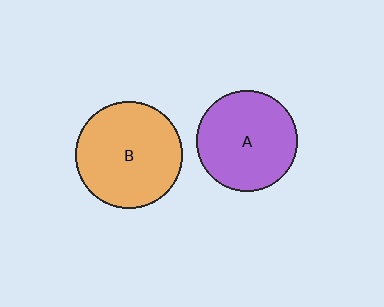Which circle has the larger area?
Circle B (orange).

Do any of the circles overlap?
No, none of the circles overlap.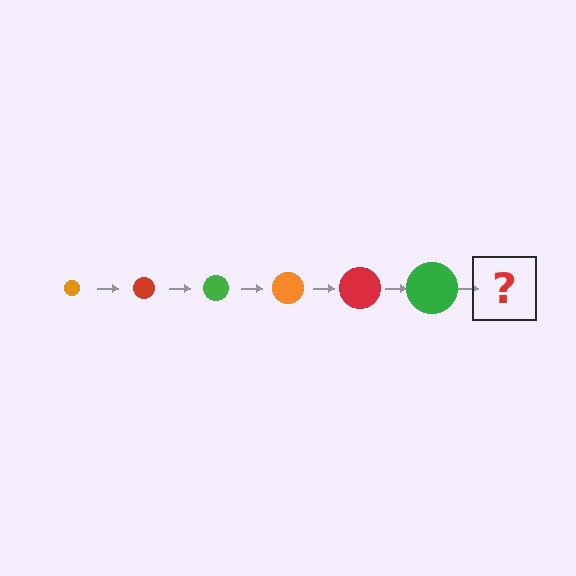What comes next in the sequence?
The next element should be an orange circle, larger than the previous one.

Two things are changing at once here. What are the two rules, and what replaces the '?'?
The two rules are that the circle grows larger each step and the color cycles through orange, red, and green. The '?' should be an orange circle, larger than the previous one.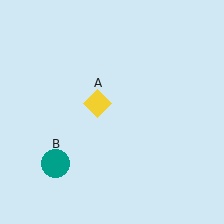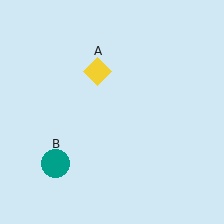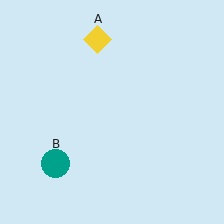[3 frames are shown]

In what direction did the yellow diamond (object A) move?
The yellow diamond (object A) moved up.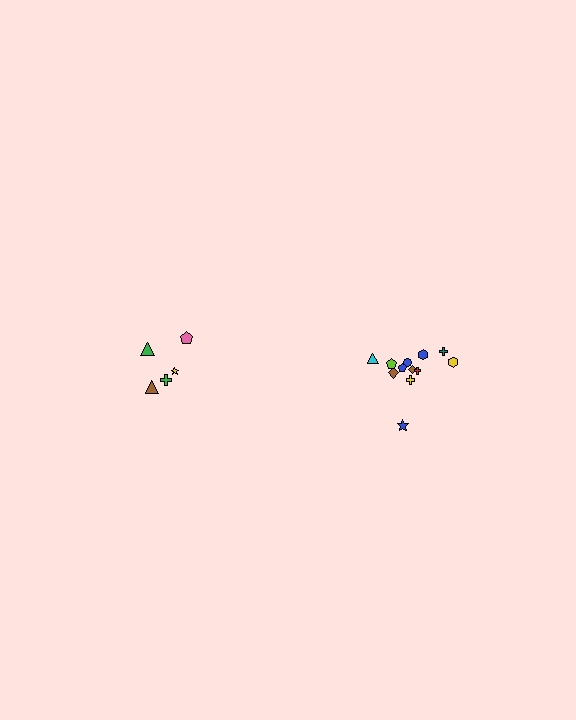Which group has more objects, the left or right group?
The right group.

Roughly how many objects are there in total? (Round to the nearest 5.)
Roughly 15 objects in total.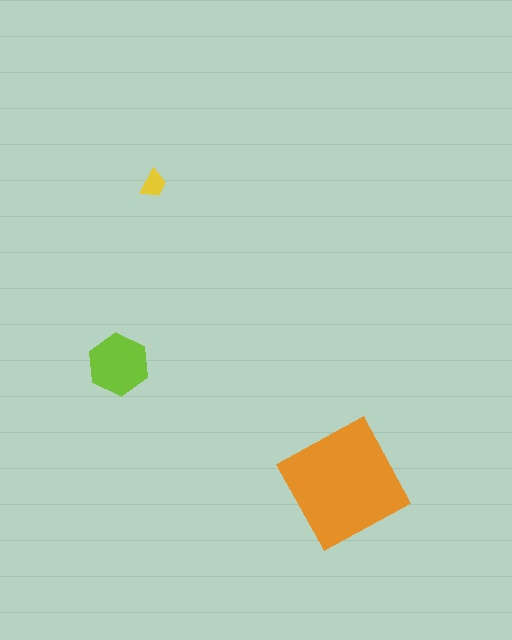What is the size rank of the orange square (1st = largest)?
1st.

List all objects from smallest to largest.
The yellow trapezoid, the lime hexagon, the orange square.